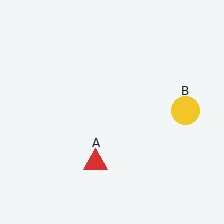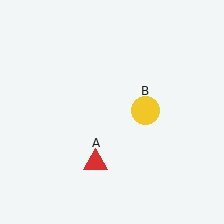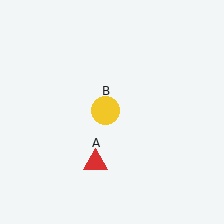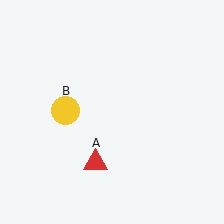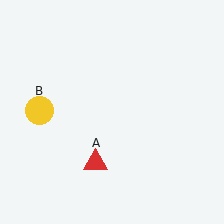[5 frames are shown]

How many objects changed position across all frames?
1 object changed position: yellow circle (object B).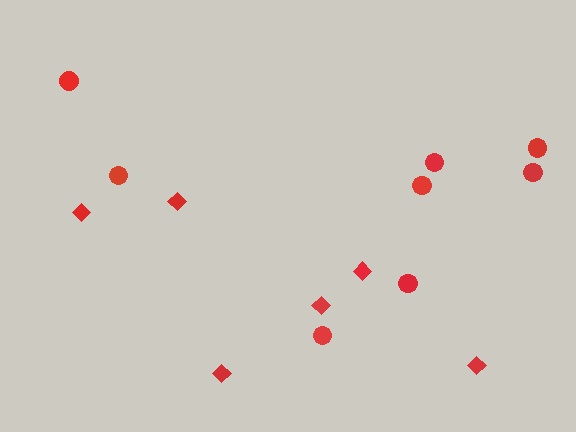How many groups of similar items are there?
There are 2 groups: one group of circles (8) and one group of diamonds (6).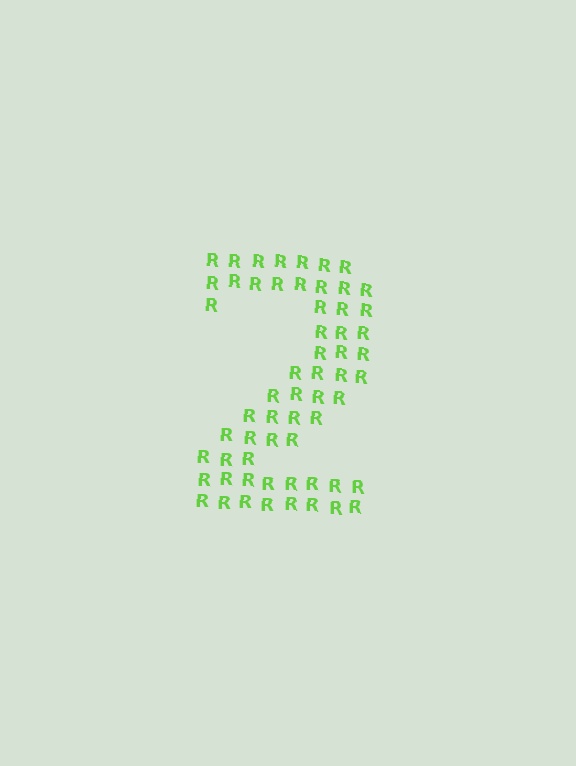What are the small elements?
The small elements are letter R's.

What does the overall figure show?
The overall figure shows the digit 2.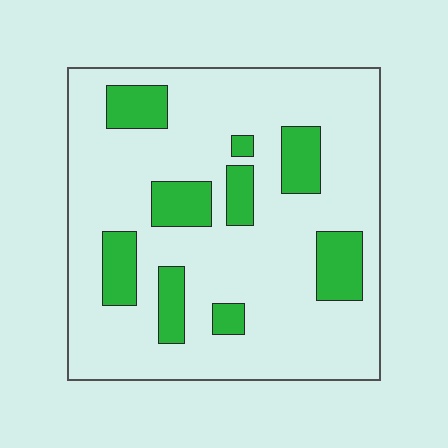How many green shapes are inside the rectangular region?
9.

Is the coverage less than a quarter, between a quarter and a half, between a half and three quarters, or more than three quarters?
Less than a quarter.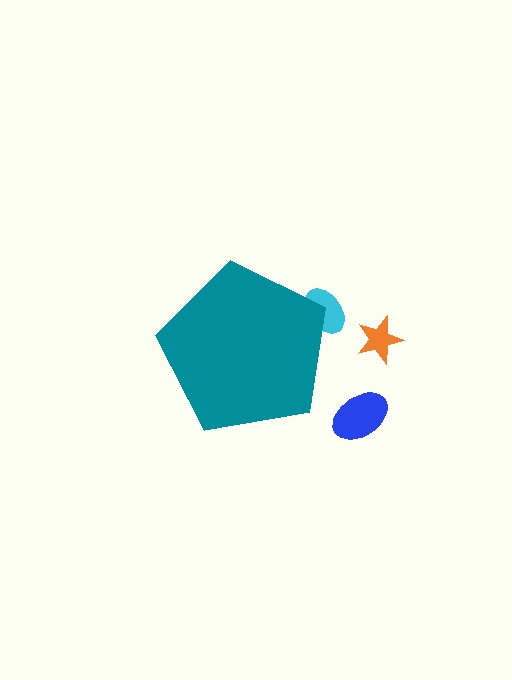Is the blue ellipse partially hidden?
No, the blue ellipse is fully visible.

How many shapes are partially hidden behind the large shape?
1 shape is partially hidden.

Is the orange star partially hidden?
No, the orange star is fully visible.